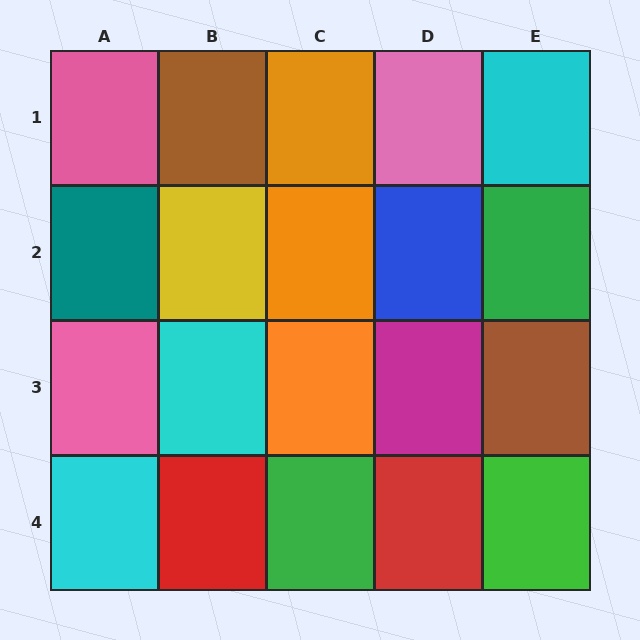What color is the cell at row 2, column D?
Blue.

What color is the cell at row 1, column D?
Pink.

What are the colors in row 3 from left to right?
Pink, cyan, orange, magenta, brown.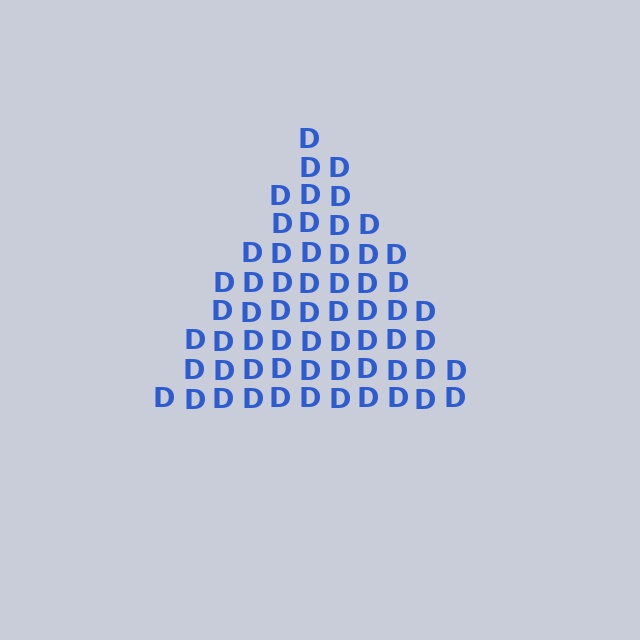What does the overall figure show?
The overall figure shows a triangle.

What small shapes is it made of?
It is made of small letter D's.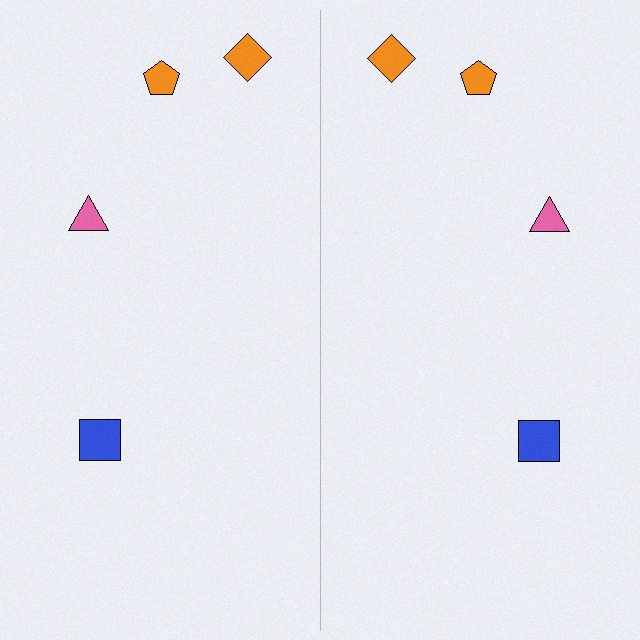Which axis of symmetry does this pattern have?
The pattern has a vertical axis of symmetry running through the center of the image.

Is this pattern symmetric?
Yes, this pattern has bilateral (reflection) symmetry.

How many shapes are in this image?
There are 8 shapes in this image.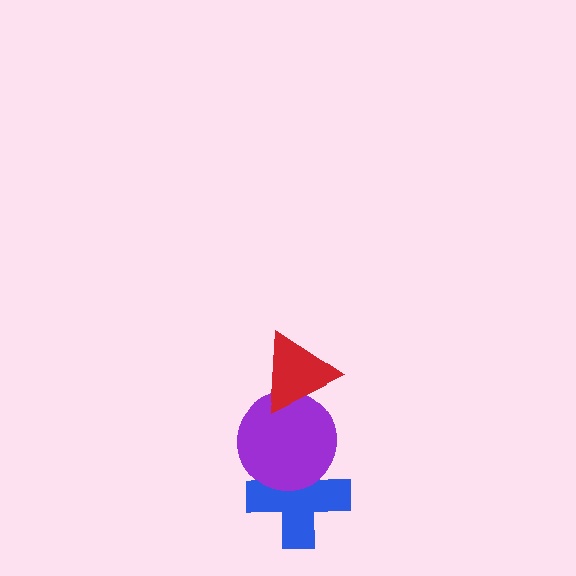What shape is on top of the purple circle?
The red triangle is on top of the purple circle.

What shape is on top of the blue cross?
The purple circle is on top of the blue cross.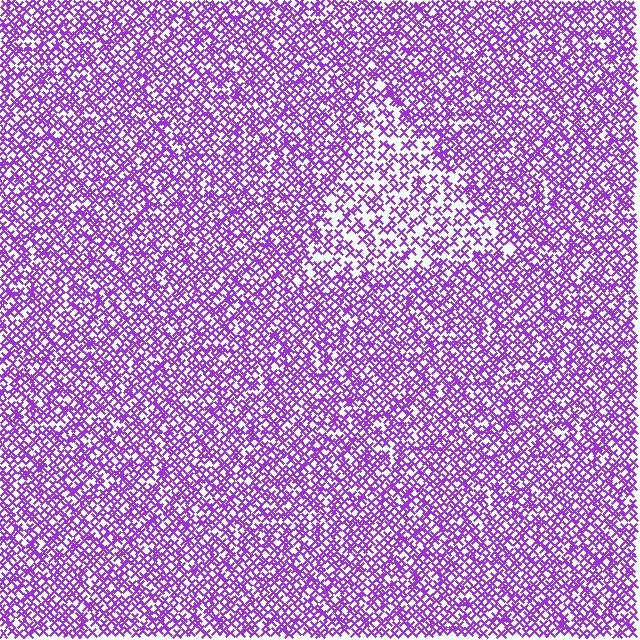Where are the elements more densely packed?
The elements are more densely packed outside the triangle boundary.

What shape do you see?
I see a triangle.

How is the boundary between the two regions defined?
The boundary is defined by a change in element density (approximately 1.7x ratio). All elements are the same color, size, and shape.